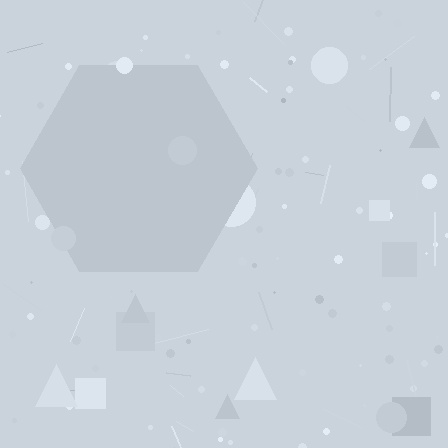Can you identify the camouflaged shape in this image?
The camouflaged shape is a hexagon.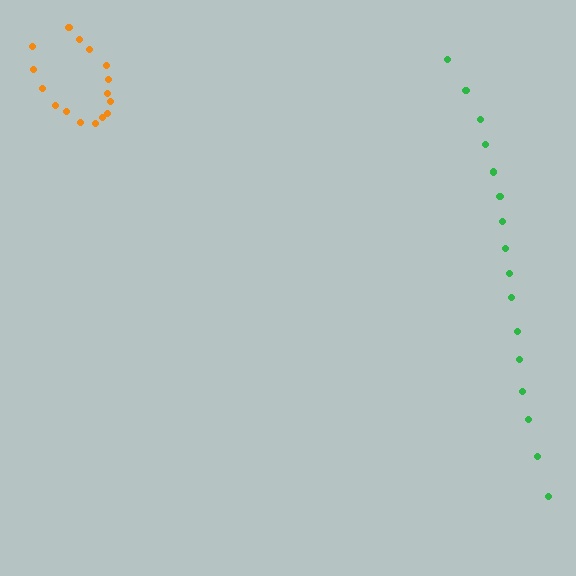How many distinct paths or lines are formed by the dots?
There are 2 distinct paths.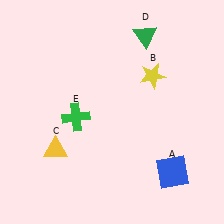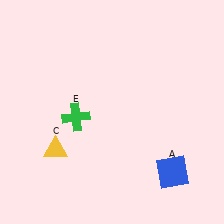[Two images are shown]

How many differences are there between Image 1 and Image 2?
There are 2 differences between the two images.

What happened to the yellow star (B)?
The yellow star (B) was removed in Image 2. It was in the top-right area of Image 1.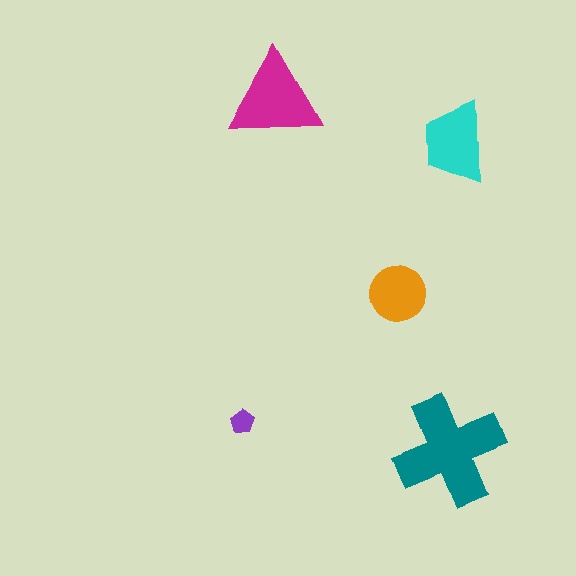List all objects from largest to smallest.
The teal cross, the magenta triangle, the cyan trapezoid, the orange circle, the purple pentagon.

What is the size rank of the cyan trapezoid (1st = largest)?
3rd.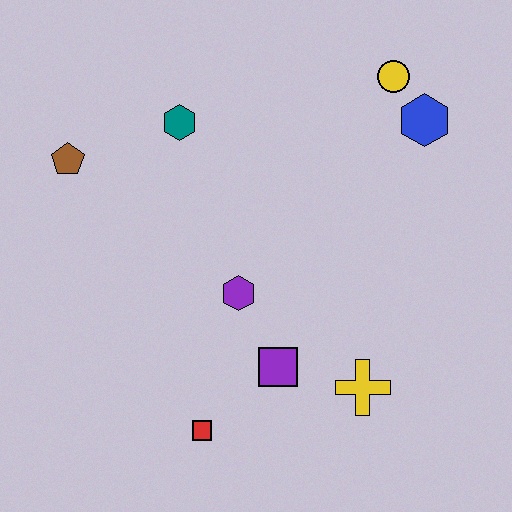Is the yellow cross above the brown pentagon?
No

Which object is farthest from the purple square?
The yellow circle is farthest from the purple square.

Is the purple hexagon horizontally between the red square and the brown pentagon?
No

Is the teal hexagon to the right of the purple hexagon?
No